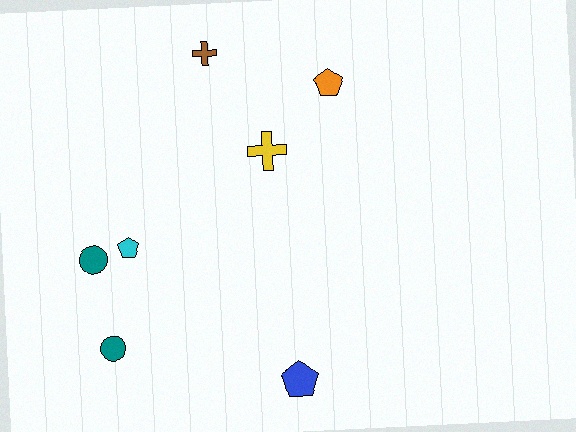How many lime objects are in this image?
There are no lime objects.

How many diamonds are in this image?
There are no diamonds.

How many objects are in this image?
There are 7 objects.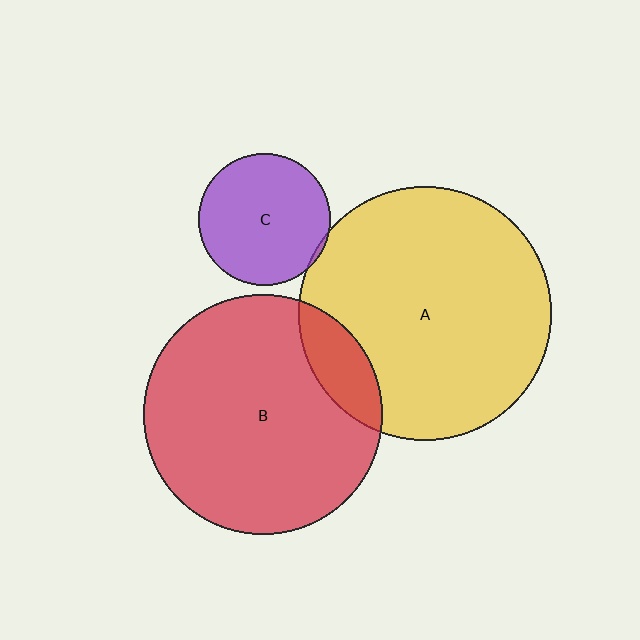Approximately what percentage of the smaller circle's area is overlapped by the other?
Approximately 15%.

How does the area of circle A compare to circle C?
Approximately 3.7 times.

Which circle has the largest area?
Circle A (yellow).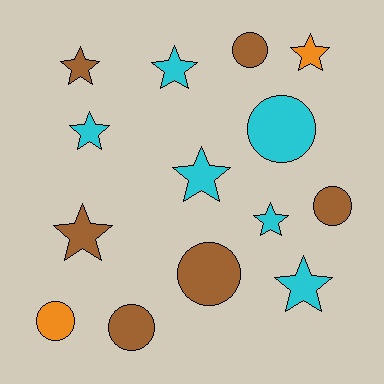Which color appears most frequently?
Cyan, with 6 objects.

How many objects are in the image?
There are 14 objects.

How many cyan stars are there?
There are 5 cyan stars.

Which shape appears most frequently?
Star, with 8 objects.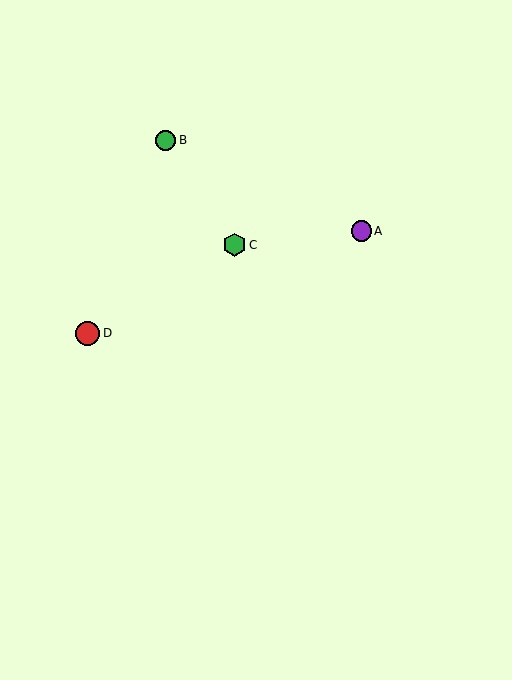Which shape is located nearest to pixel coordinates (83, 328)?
The red circle (labeled D) at (87, 334) is nearest to that location.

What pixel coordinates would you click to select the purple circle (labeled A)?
Click at (361, 231) to select the purple circle A.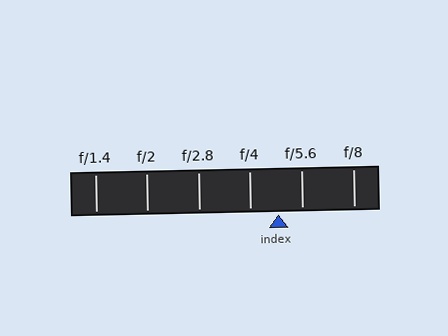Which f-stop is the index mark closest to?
The index mark is closest to f/5.6.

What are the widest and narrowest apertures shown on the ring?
The widest aperture shown is f/1.4 and the narrowest is f/8.